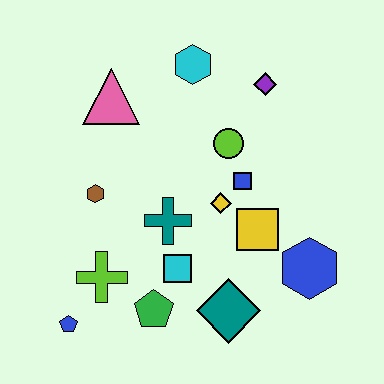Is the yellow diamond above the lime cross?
Yes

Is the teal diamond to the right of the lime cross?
Yes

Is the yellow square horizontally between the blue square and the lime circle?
No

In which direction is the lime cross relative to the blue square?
The lime cross is to the left of the blue square.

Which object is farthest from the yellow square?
The blue pentagon is farthest from the yellow square.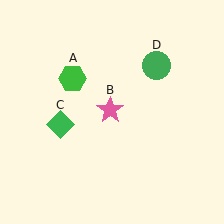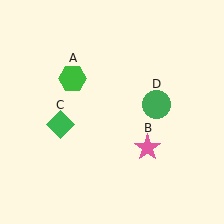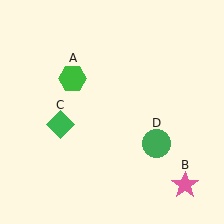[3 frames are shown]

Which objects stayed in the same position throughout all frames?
Green hexagon (object A) and green diamond (object C) remained stationary.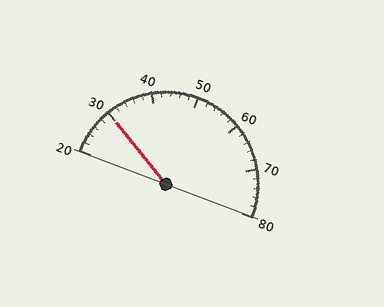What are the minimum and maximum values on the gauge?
The gauge ranges from 20 to 80.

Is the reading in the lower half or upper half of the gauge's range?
The reading is in the lower half of the range (20 to 80).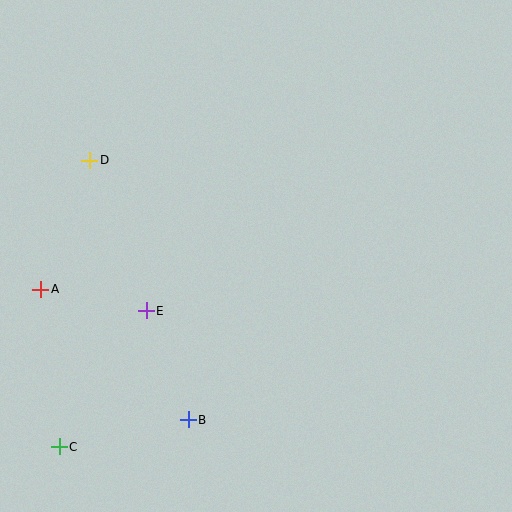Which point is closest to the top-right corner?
Point D is closest to the top-right corner.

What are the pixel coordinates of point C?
Point C is at (59, 447).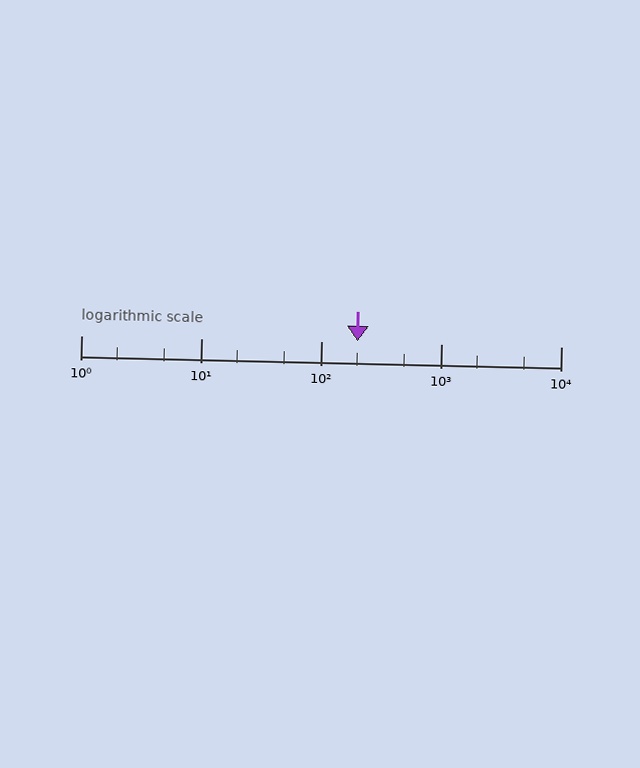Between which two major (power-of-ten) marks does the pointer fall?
The pointer is between 100 and 1000.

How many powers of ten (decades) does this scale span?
The scale spans 4 decades, from 1 to 10000.